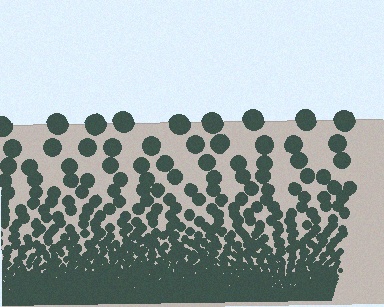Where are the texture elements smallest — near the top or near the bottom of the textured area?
Near the bottom.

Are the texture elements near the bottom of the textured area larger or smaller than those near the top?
Smaller. The gradient is inverted — elements near the bottom are smaller and denser.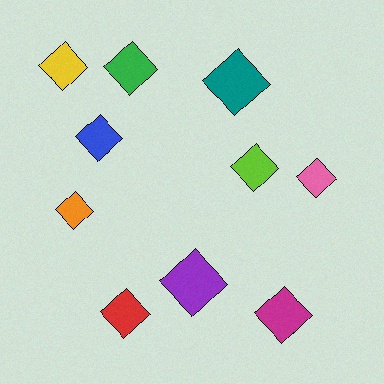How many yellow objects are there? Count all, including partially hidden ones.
There is 1 yellow object.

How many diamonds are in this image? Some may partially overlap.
There are 10 diamonds.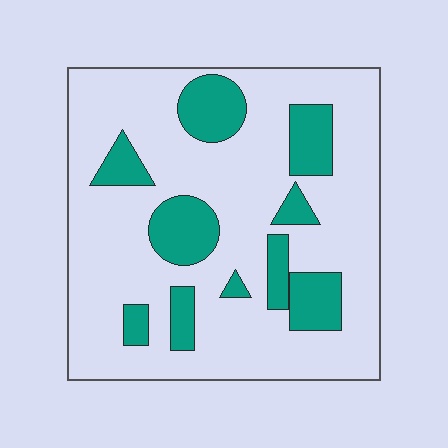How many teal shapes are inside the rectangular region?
10.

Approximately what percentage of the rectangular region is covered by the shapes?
Approximately 20%.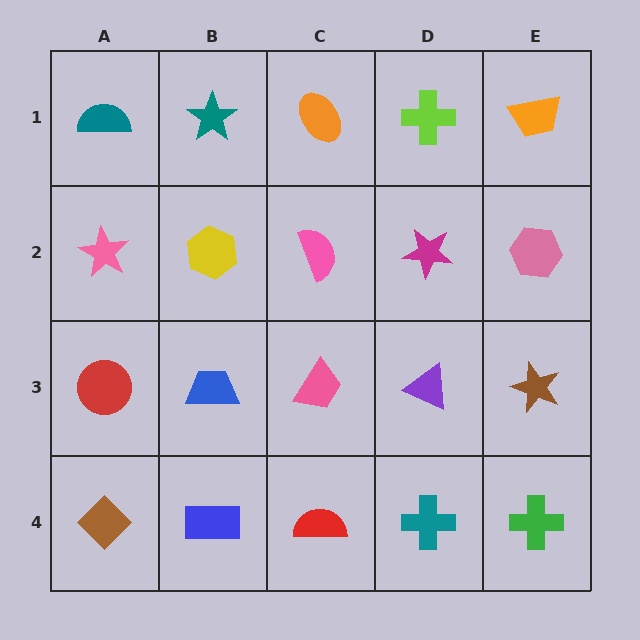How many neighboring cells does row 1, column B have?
3.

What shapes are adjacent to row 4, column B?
A blue trapezoid (row 3, column B), a brown diamond (row 4, column A), a red semicircle (row 4, column C).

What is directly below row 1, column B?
A yellow hexagon.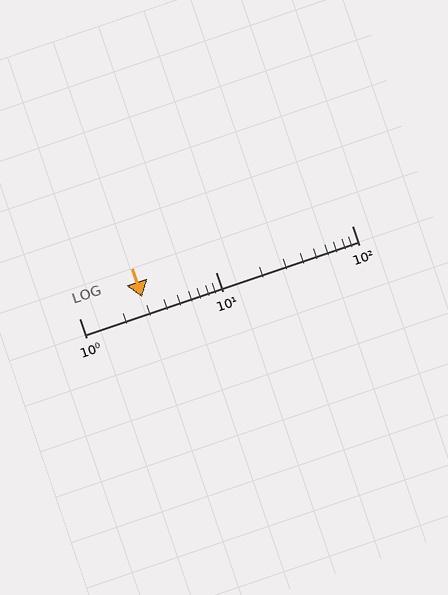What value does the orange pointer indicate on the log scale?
The pointer indicates approximately 2.9.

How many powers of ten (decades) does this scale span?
The scale spans 2 decades, from 1 to 100.